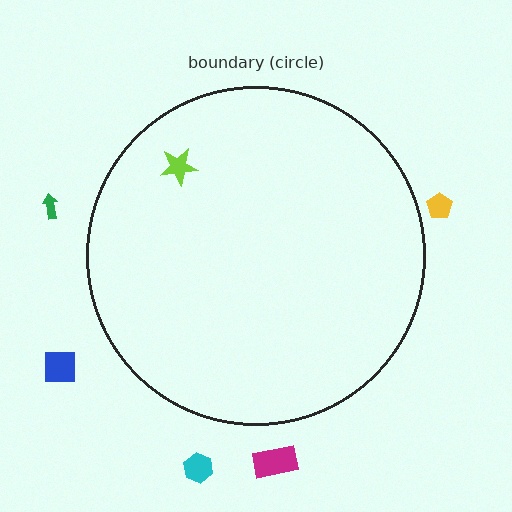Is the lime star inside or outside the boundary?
Inside.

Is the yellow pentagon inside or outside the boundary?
Outside.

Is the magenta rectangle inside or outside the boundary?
Outside.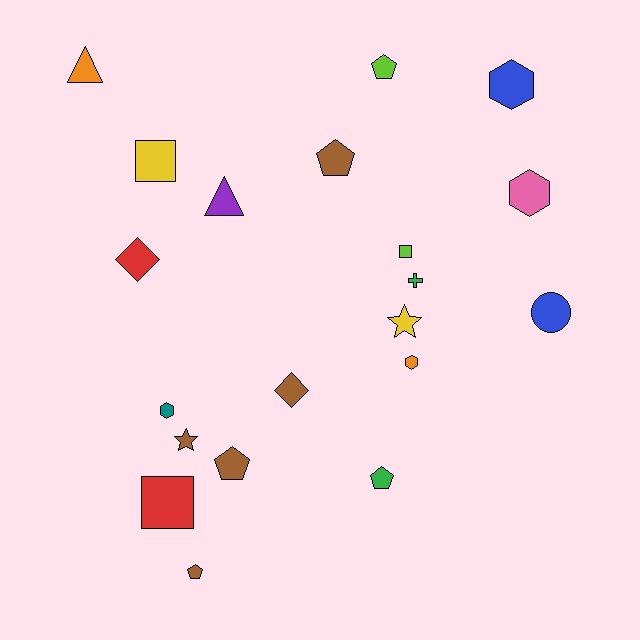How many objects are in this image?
There are 20 objects.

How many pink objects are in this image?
There is 1 pink object.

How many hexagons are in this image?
There are 4 hexagons.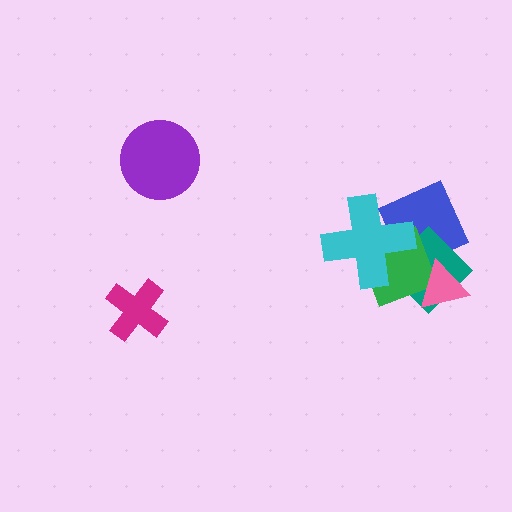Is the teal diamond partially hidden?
Yes, it is partially covered by another shape.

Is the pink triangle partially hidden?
No, no other shape covers it.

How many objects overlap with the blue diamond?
4 objects overlap with the blue diamond.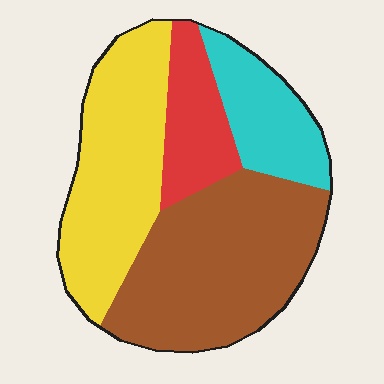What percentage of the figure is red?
Red takes up less than a sixth of the figure.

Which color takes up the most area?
Brown, at roughly 40%.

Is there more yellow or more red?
Yellow.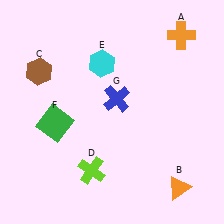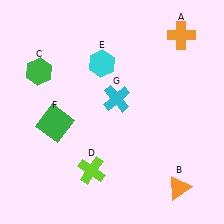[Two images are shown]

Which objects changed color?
C changed from brown to green. G changed from blue to cyan.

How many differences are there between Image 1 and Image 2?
There are 2 differences between the two images.